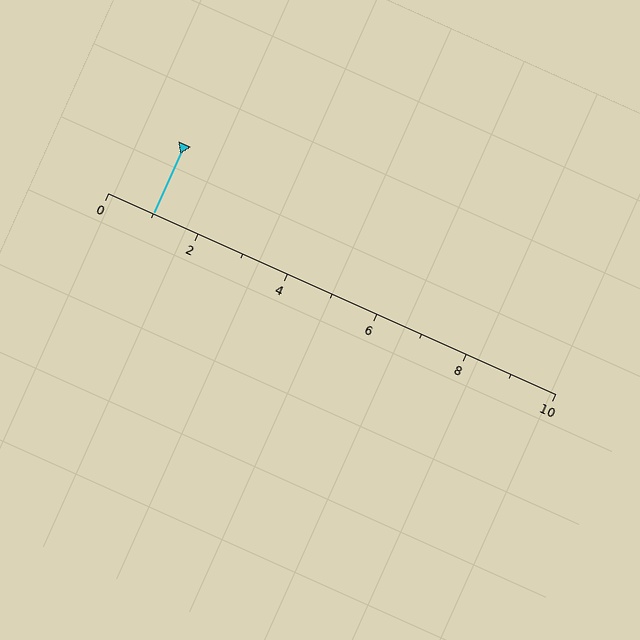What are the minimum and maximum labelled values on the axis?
The axis runs from 0 to 10.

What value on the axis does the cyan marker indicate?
The marker indicates approximately 1.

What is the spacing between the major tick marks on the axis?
The major ticks are spaced 2 apart.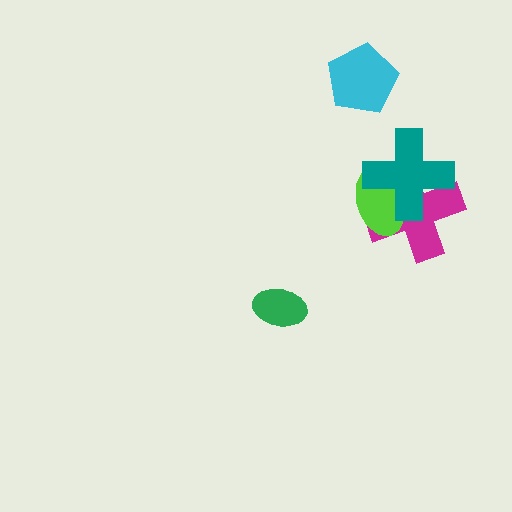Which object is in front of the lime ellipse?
The teal cross is in front of the lime ellipse.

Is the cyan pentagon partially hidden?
No, no other shape covers it.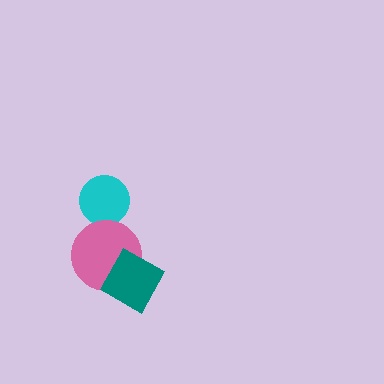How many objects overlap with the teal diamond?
1 object overlaps with the teal diamond.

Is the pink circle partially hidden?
Yes, it is partially covered by another shape.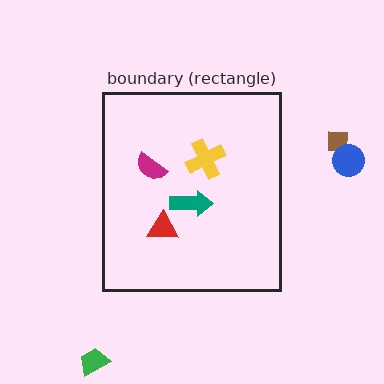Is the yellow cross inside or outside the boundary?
Inside.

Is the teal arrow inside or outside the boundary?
Inside.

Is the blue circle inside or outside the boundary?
Outside.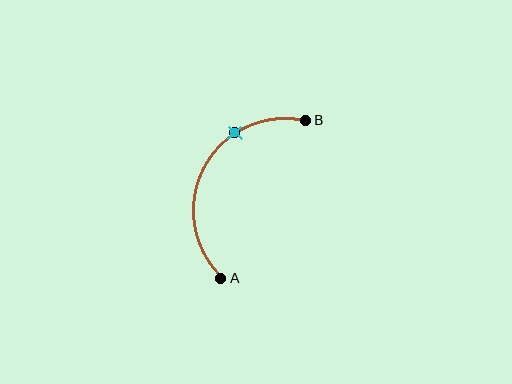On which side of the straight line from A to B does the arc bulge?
The arc bulges to the left of the straight line connecting A and B.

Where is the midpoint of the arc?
The arc midpoint is the point on the curve farthest from the straight line joining A and B. It sits to the left of that line.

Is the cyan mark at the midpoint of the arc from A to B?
No. The cyan mark lies on the arc but is closer to endpoint B. The arc midpoint would be at the point on the curve equidistant along the arc from both A and B.